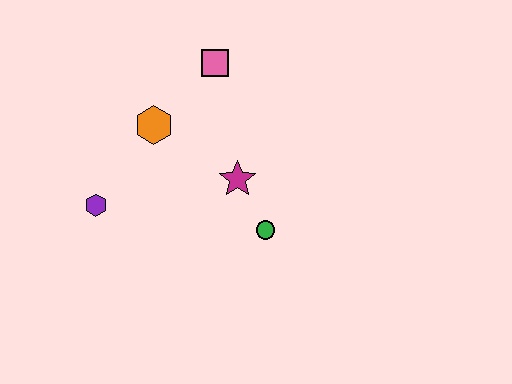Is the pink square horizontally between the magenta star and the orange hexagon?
Yes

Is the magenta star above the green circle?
Yes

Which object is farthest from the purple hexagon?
The pink square is farthest from the purple hexagon.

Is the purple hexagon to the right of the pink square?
No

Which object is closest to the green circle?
The magenta star is closest to the green circle.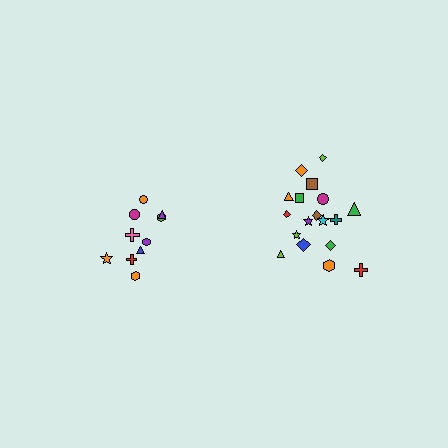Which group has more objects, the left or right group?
The right group.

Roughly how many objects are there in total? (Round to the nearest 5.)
Roughly 30 objects in total.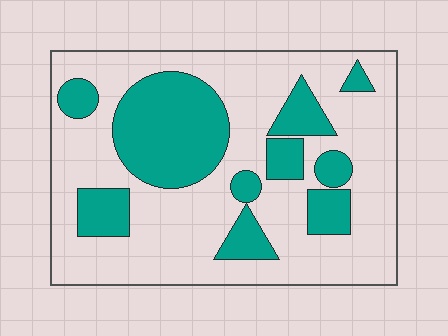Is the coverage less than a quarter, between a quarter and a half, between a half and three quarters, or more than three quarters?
Between a quarter and a half.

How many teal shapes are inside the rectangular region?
10.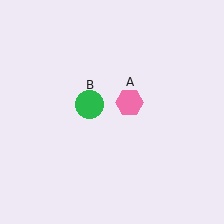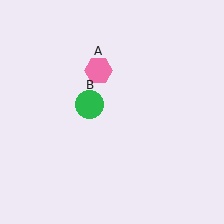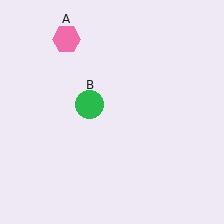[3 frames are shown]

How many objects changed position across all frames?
1 object changed position: pink hexagon (object A).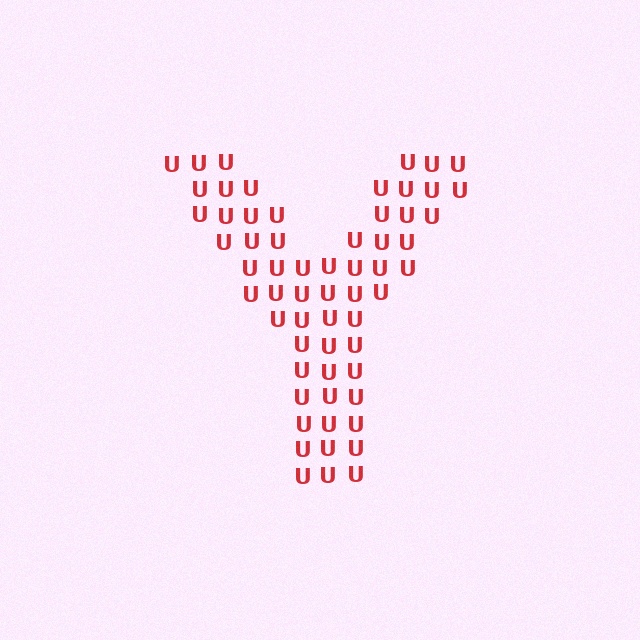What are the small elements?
The small elements are letter U's.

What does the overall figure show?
The overall figure shows the letter Y.